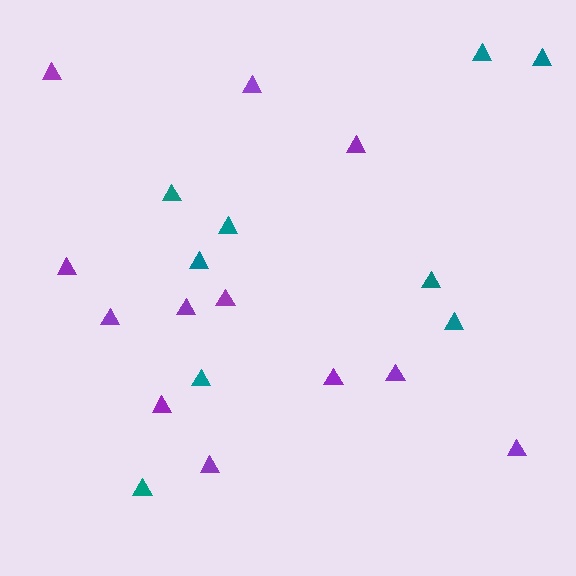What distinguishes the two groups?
There are 2 groups: one group of purple triangles (12) and one group of teal triangles (9).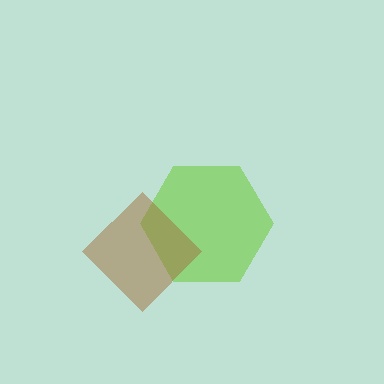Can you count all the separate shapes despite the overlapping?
Yes, there are 2 separate shapes.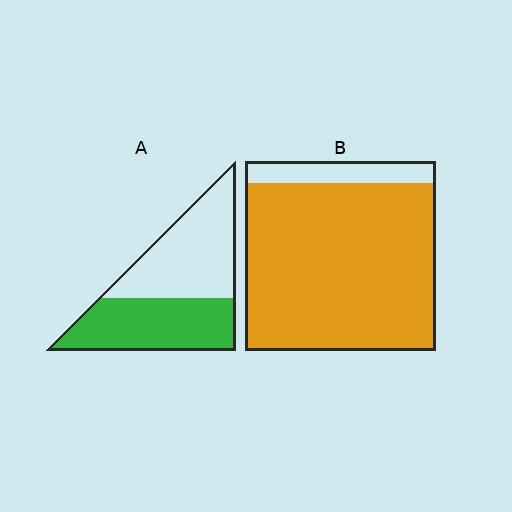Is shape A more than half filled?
Roughly half.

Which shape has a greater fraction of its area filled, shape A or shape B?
Shape B.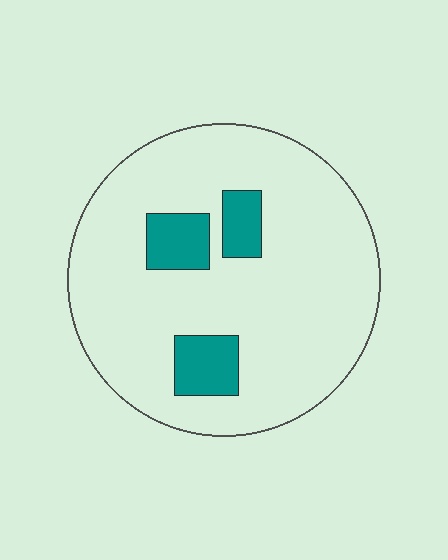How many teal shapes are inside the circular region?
3.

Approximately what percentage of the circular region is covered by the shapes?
Approximately 15%.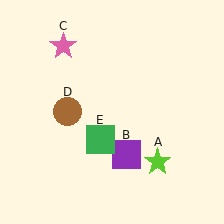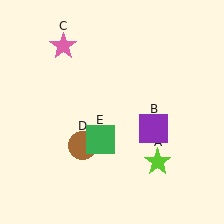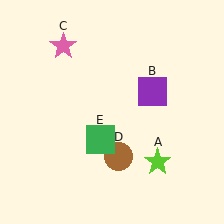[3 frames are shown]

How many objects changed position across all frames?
2 objects changed position: purple square (object B), brown circle (object D).